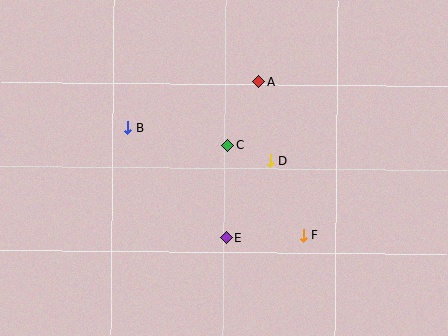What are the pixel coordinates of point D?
Point D is at (270, 161).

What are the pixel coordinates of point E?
Point E is at (226, 238).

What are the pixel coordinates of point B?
Point B is at (128, 128).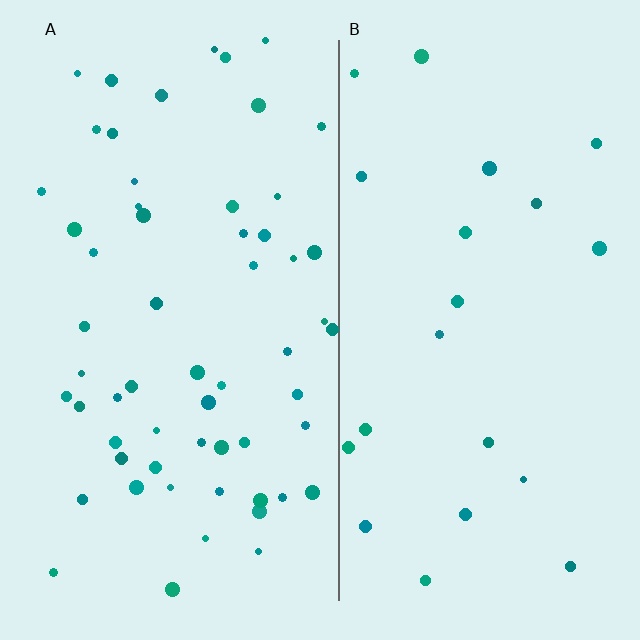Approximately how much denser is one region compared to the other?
Approximately 2.8× — region A over region B.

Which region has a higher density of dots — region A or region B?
A (the left).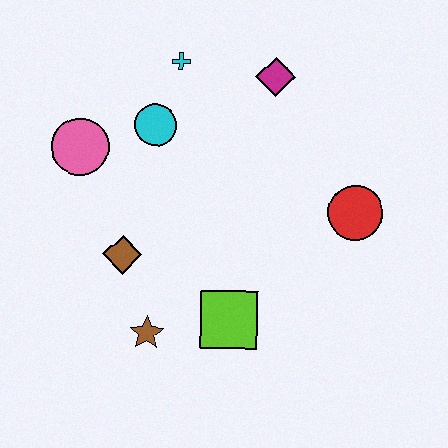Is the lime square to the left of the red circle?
Yes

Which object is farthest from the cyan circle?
The red circle is farthest from the cyan circle.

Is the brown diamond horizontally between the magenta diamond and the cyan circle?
No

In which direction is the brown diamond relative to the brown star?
The brown diamond is above the brown star.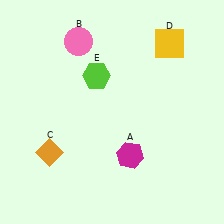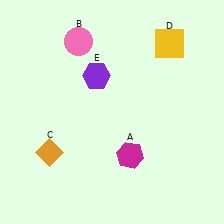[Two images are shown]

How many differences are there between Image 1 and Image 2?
There is 1 difference between the two images.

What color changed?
The hexagon (E) changed from lime in Image 1 to purple in Image 2.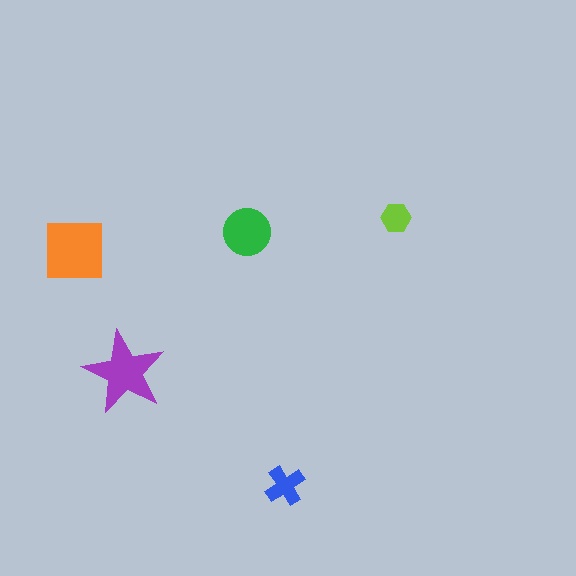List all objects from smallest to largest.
The lime hexagon, the blue cross, the green circle, the purple star, the orange square.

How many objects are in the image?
There are 5 objects in the image.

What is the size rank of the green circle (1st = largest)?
3rd.